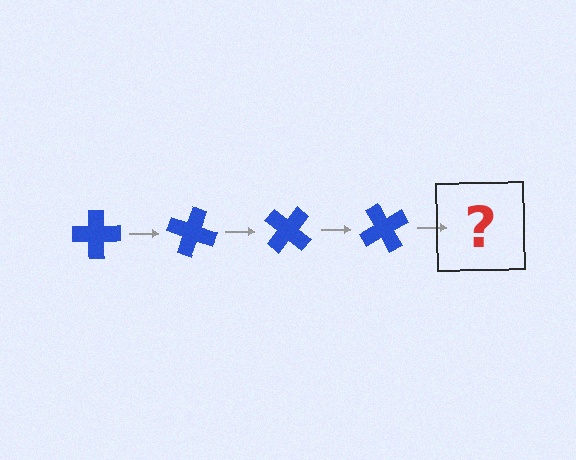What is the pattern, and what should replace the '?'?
The pattern is that the cross rotates 20 degrees each step. The '?' should be a blue cross rotated 80 degrees.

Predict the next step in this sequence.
The next step is a blue cross rotated 80 degrees.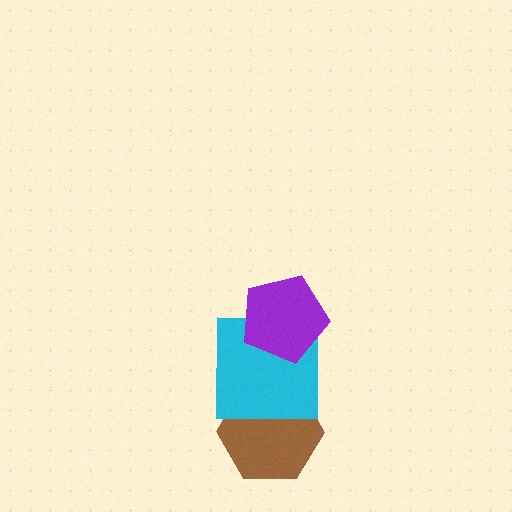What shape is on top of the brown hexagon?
The cyan square is on top of the brown hexagon.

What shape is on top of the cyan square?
The purple pentagon is on top of the cyan square.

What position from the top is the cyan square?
The cyan square is 2nd from the top.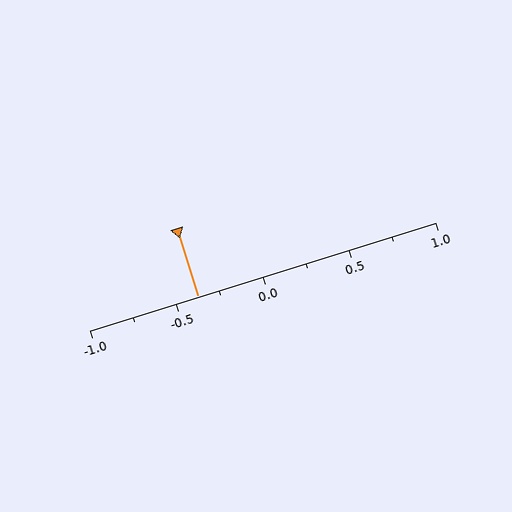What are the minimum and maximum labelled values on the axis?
The axis runs from -1.0 to 1.0.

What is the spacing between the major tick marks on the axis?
The major ticks are spaced 0.5 apart.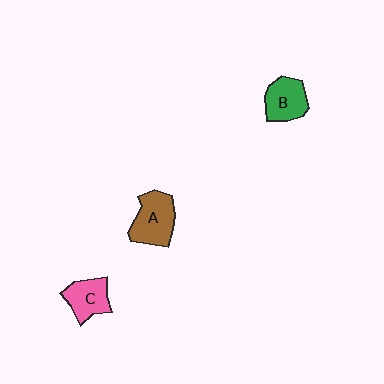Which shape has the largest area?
Shape A (brown).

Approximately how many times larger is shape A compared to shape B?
Approximately 1.2 times.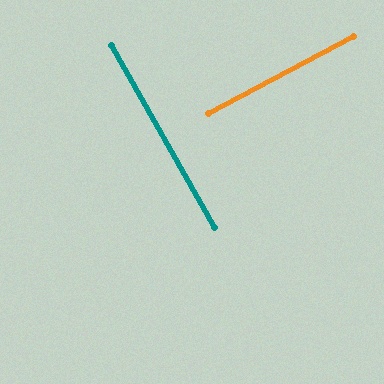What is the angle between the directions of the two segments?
Approximately 88 degrees.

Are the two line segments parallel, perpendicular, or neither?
Perpendicular — they meet at approximately 88°.